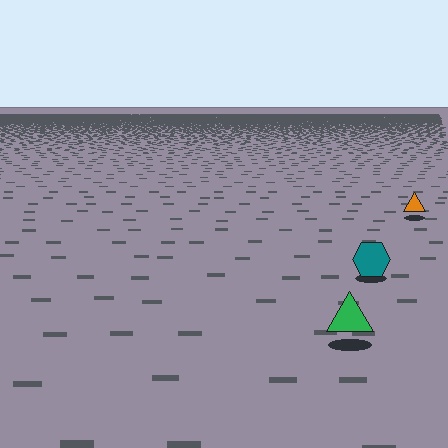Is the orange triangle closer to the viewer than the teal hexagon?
No. The teal hexagon is closer — you can tell from the texture gradient: the ground texture is coarser near it.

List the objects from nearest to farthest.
From nearest to farthest: the green triangle, the teal hexagon, the orange triangle.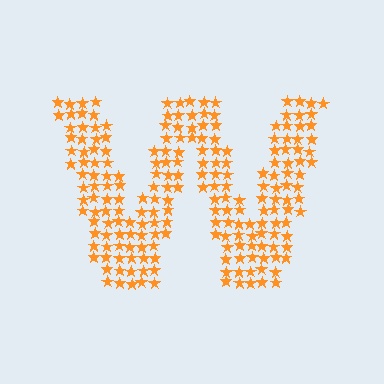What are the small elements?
The small elements are stars.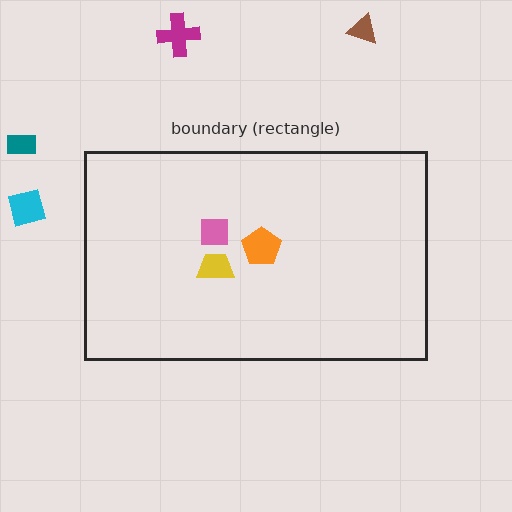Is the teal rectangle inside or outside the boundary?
Outside.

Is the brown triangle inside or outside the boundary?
Outside.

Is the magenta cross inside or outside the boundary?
Outside.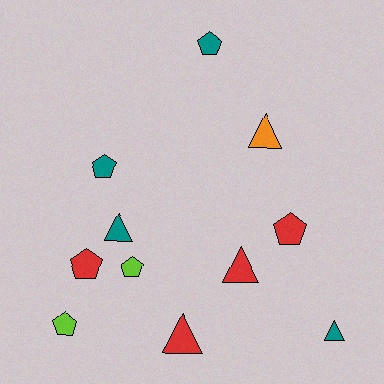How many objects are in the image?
There are 11 objects.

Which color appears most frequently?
Red, with 4 objects.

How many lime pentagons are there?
There are 2 lime pentagons.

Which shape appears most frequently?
Pentagon, with 6 objects.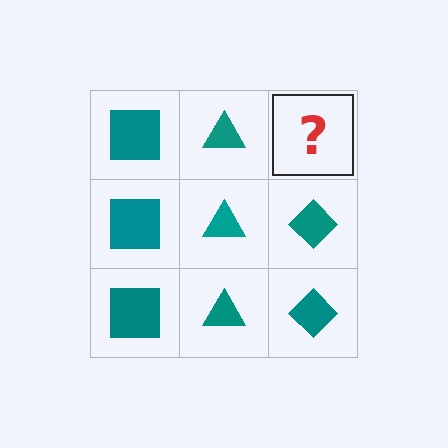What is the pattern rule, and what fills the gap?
The rule is that each column has a consistent shape. The gap should be filled with a teal diamond.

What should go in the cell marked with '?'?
The missing cell should contain a teal diamond.